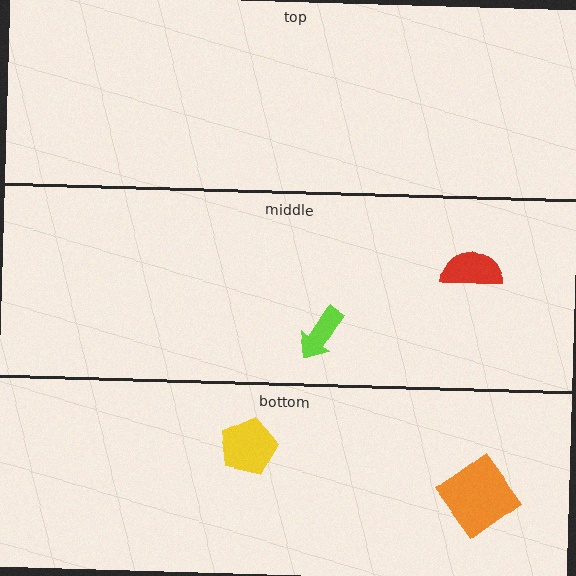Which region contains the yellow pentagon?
The bottom region.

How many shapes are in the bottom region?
2.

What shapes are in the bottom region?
The yellow pentagon, the orange diamond.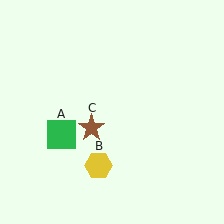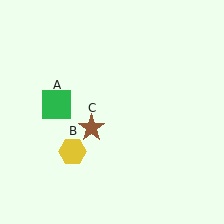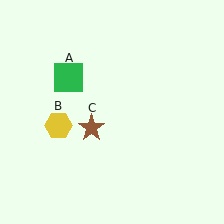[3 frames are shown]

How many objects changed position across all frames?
2 objects changed position: green square (object A), yellow hexagon (object B).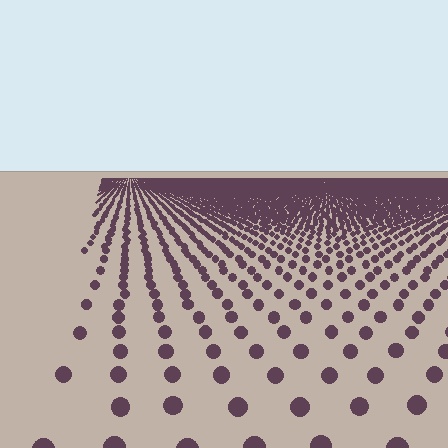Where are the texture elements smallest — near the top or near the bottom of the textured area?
Near the top.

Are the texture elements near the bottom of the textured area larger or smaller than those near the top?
Larger. Near the bottom, elements are closer to the viewer and appear at a bigger on-screen size.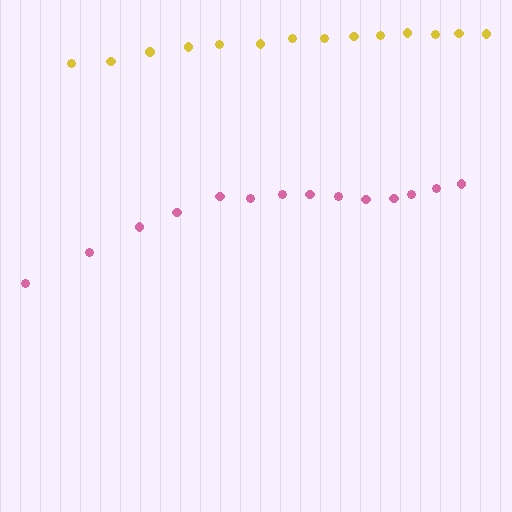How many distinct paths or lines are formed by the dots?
There are 2 distinct paths.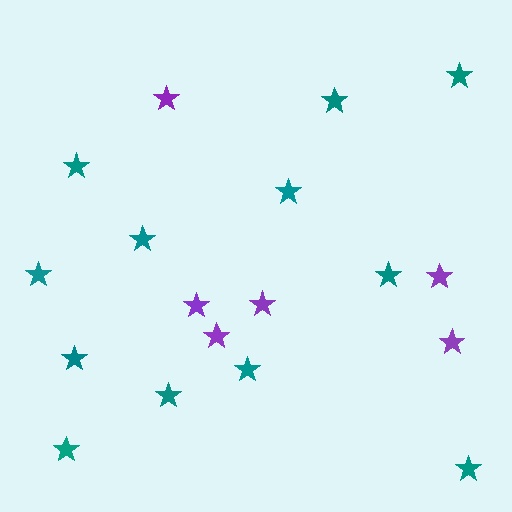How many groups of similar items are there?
There are 2 groups: one group of purple stars (6) and one group of teal stars (12).